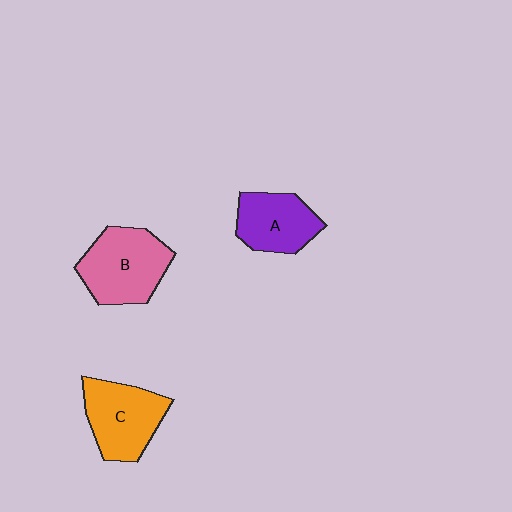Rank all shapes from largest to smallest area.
From largest to smallest: B (pink), C (orange), A (purple).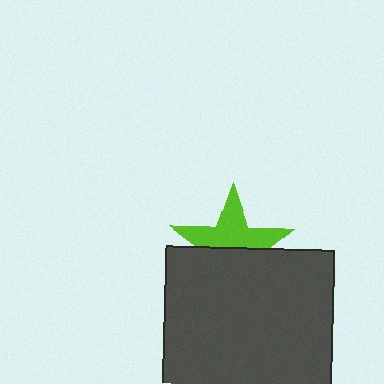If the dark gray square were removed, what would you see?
You would see the complete lime star.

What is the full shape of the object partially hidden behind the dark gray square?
The partially hidden object is a lime star.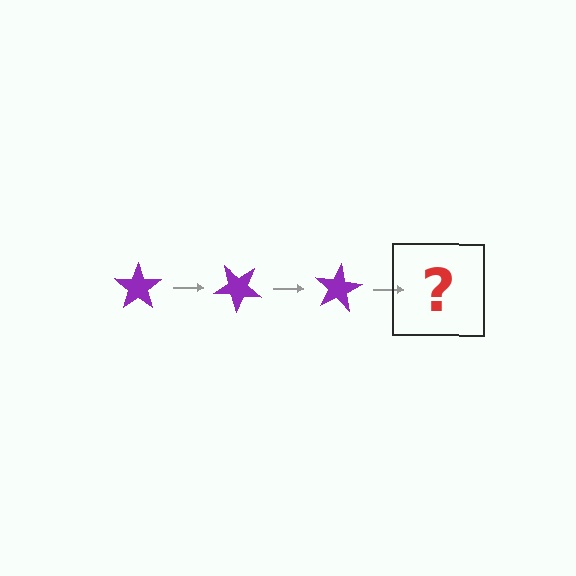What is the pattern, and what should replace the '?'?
The pattern is that the star rotates 40 degrees each step. The '?' should be a purple star rotated 120 degrees.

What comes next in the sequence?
The next element should be a purple star rotated 120 degrees.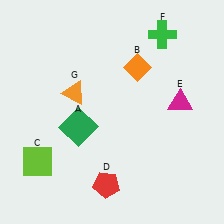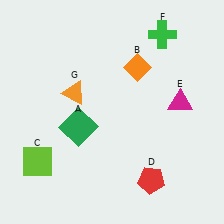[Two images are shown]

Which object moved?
The red pentagon (D) moved right.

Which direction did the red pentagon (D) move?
The red pentagon (D) moved right.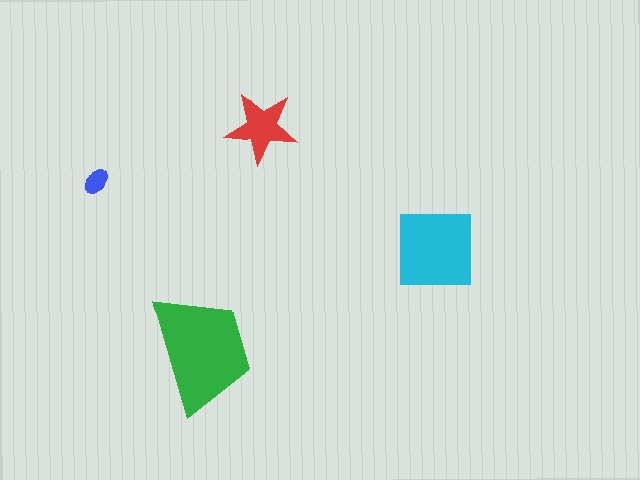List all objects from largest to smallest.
The green trapezoid, the cyan square, the red star, the blue ellipse.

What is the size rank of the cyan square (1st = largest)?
2nd.